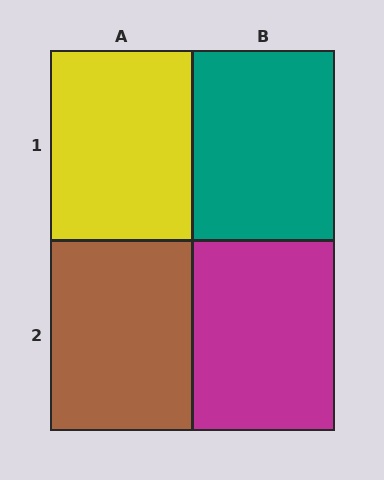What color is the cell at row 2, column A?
Brown.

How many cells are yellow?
1 cell is yellow.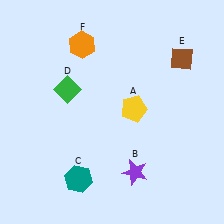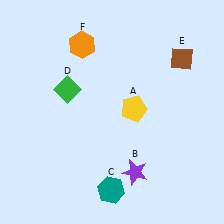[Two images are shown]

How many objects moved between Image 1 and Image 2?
1 object moved between the two images.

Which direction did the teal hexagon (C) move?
The teal hexagon (C) moved right.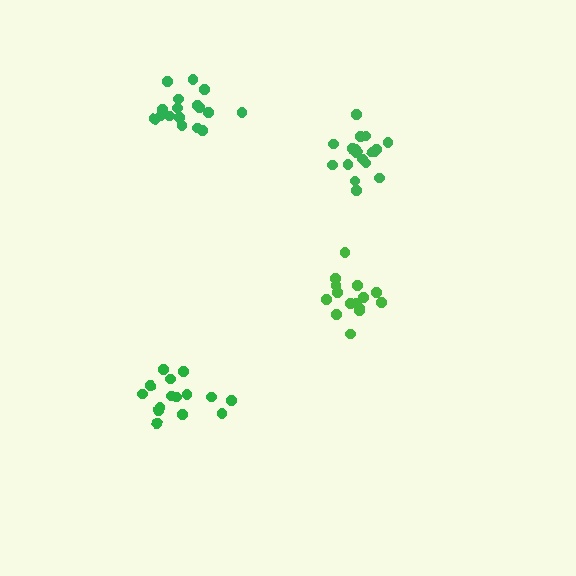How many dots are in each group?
Group 1: 17 dots, Group 2: 15 dots, Group 3: 15 dots, Group 4: 18 dots (65 total).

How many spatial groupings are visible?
There are 4 spatial groupings.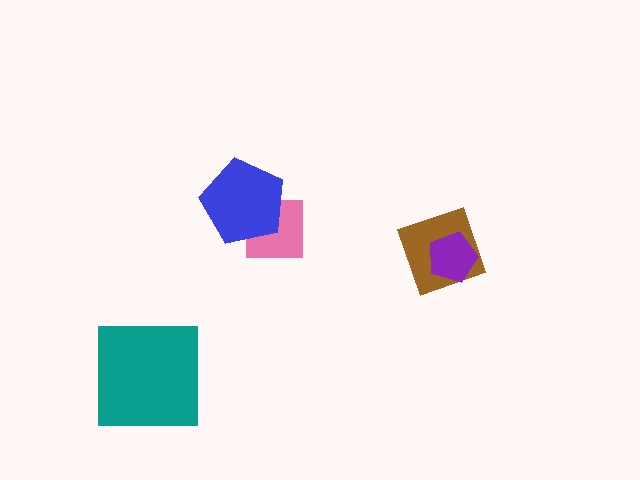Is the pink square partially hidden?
Yes, it is partially covered by another shape.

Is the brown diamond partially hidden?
Yes, it is partially covered by another shape.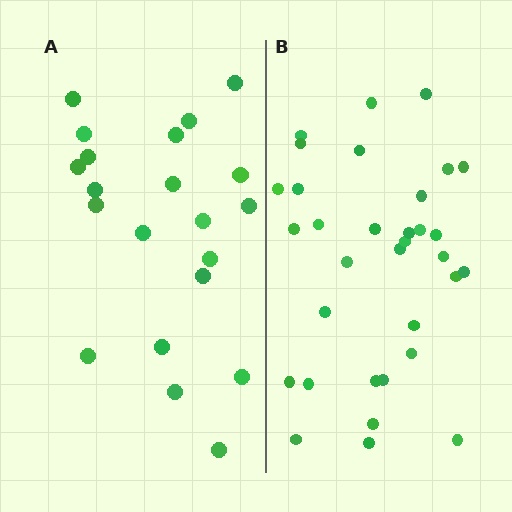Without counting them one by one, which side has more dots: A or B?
Region B (the right region) has more dots.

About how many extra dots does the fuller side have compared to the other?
Region B has roughly 12 or so more dots than region A.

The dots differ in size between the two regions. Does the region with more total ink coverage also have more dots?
No. Region A has more total ink coverage because its dots are larger, but region B actually contains more individual dots. Total area can be misleading — the number of items is what matters here.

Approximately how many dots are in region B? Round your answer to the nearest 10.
About 30 dots. (The exact count is 33, which rounds to 30.)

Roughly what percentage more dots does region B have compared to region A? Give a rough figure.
About 55% more.